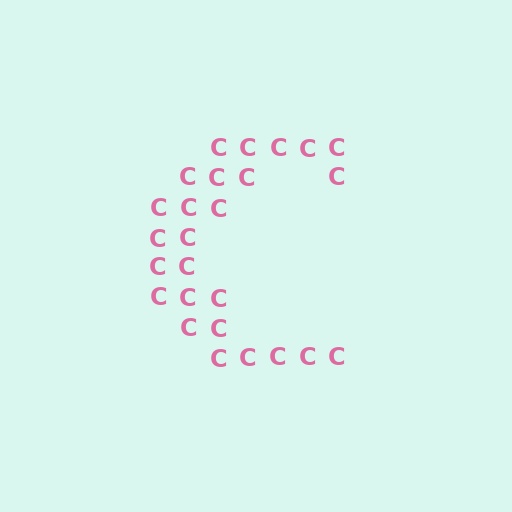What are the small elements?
The small elements are letter C's.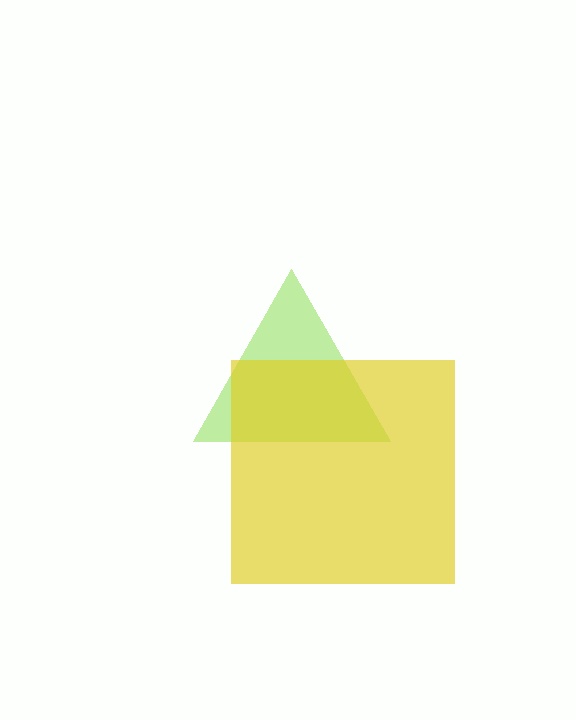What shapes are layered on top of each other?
The layered shapes are: a lime triangle, a yellow square.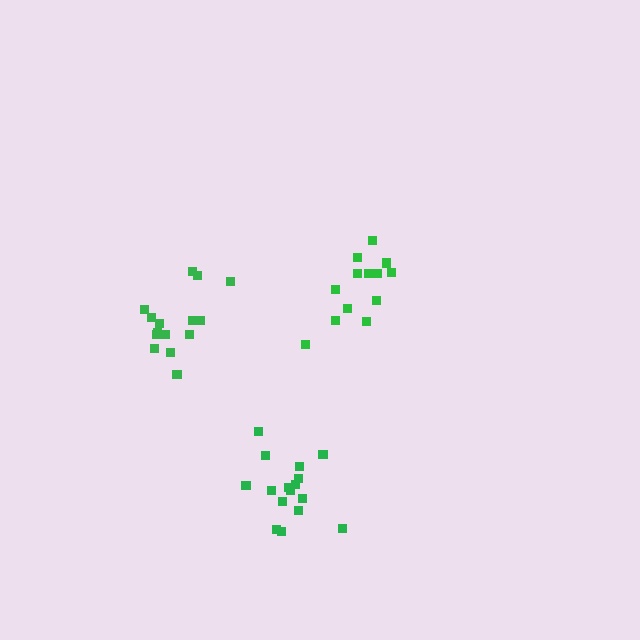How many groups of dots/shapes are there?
There are 3 groups.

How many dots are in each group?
Group 1: 16 dots, Group 2: 13 dots, Group 3: 15 dots (44 total).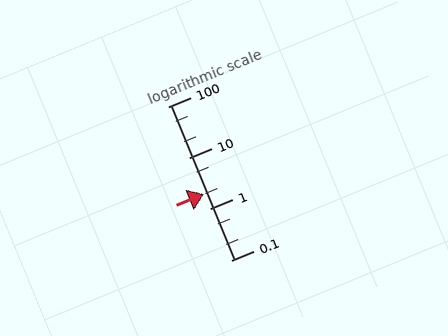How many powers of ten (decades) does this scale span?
The scale spans 3 decades, from 0.1 to 100.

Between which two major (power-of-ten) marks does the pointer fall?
The pointer is between 1 and 10.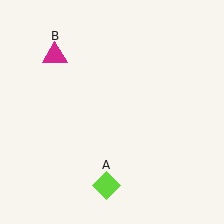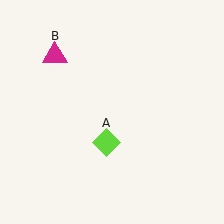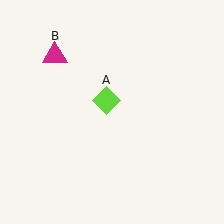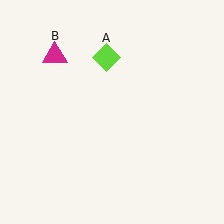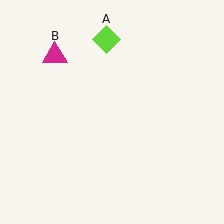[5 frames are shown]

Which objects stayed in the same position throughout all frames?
Magenta triangle (object B) remained stationary.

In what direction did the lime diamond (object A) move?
The lime diamond (object A) moved up.